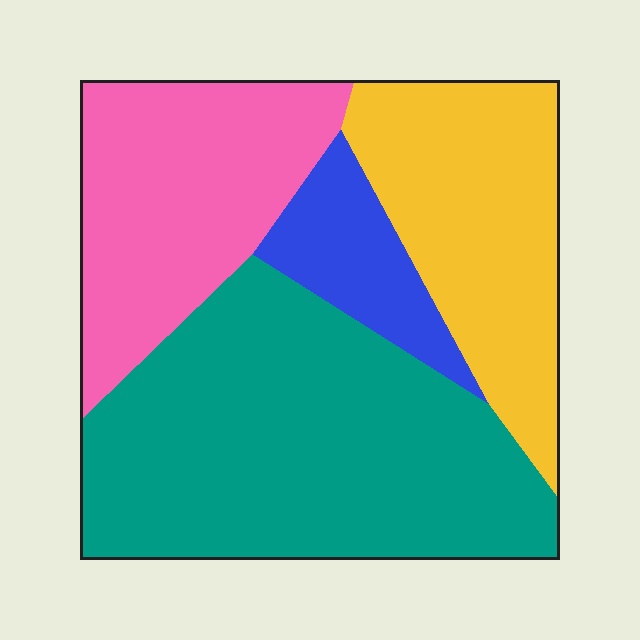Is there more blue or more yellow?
Yellow.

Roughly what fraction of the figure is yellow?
Yellow covers about 25% of the figure.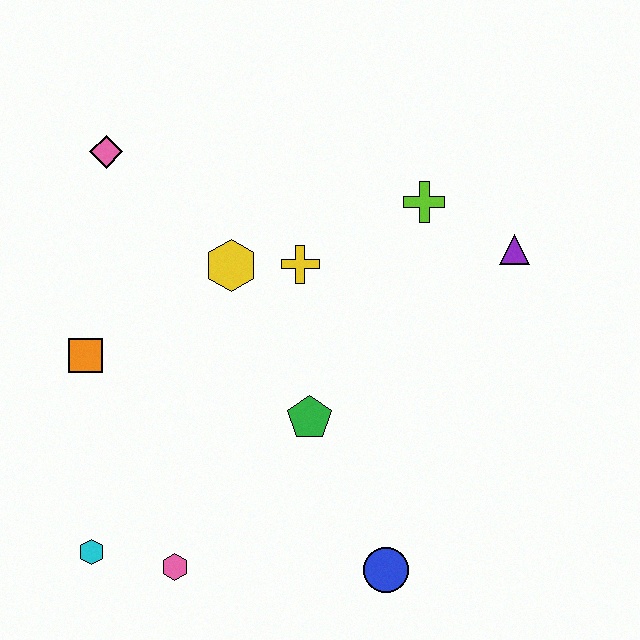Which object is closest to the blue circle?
The green pentagon is closest to the blue circle.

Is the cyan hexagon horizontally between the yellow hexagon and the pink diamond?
No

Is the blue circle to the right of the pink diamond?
Yes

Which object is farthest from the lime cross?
The cyan hexagon is farthest from the lime cross.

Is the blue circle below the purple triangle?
Yes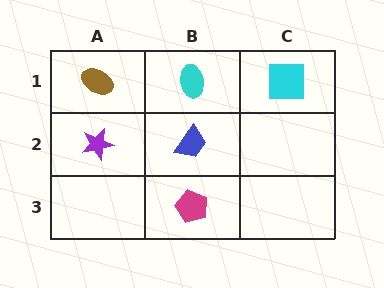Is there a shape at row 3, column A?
No, that cell is empty.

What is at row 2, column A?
A purple star.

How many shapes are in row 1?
3 shapes.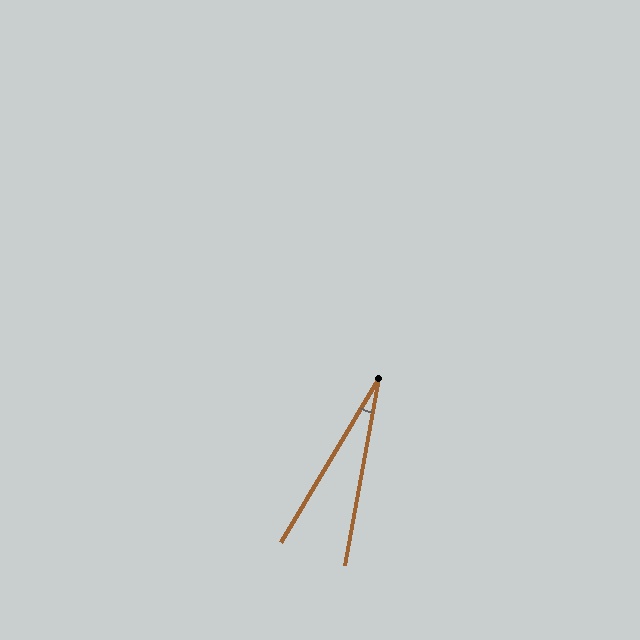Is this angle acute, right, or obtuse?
It is acute.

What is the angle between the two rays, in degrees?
Approximately 21 degrees.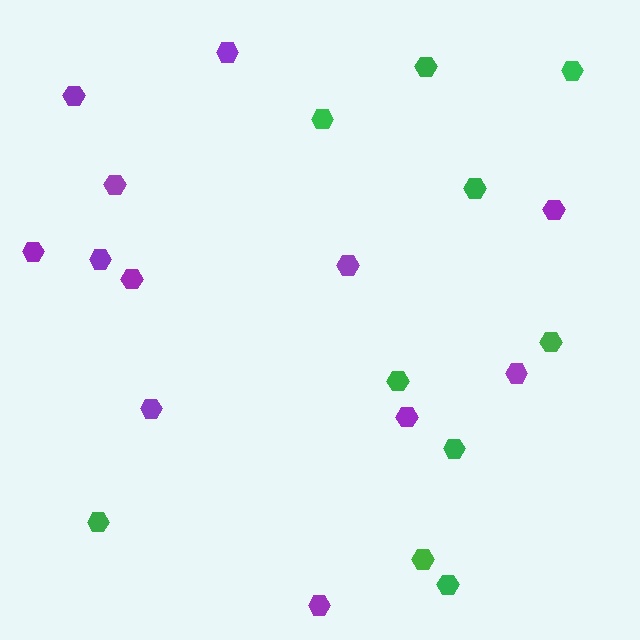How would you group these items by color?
There are 2 groups: one group of green hexagons (10) and one group of purple hexagons (12).